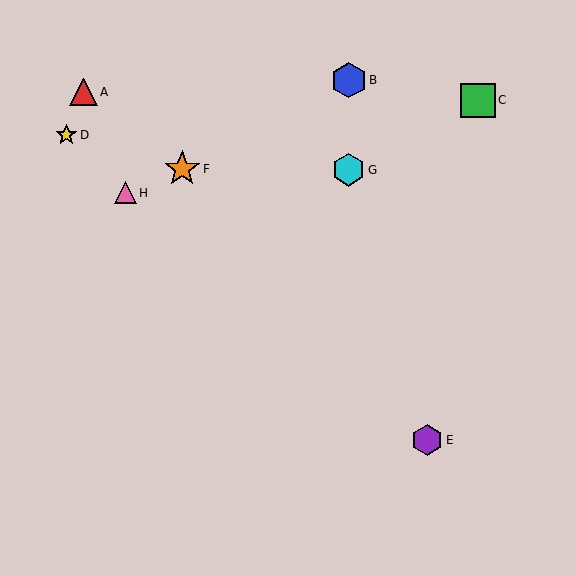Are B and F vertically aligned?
No, B is at x≈349 and F is at x≈182.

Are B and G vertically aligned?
Yes, both are at x≈349.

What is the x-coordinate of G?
Object G is at x≈349.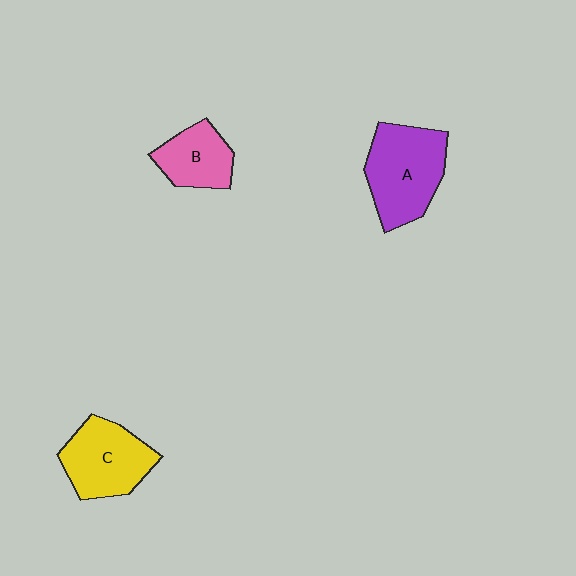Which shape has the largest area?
Shape A (purple).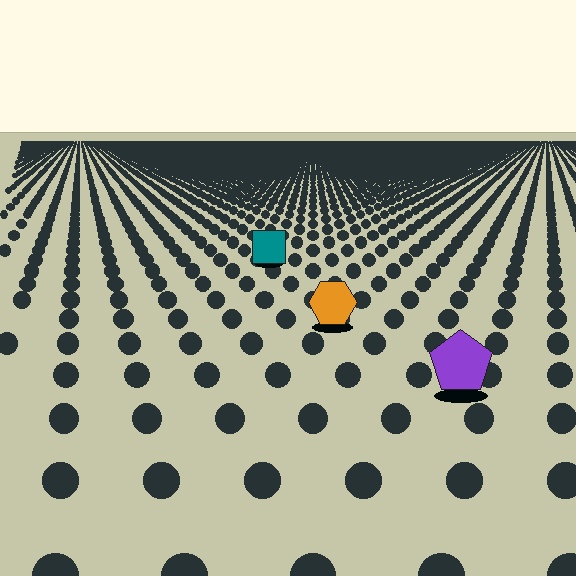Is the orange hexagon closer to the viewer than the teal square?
Yes. The orange hexagon is closer — you can tell from the texture gradient: the ground texture is coarser near it.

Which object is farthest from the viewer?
The teal square is farthest from the viewer. It appears smaller and the ground texture around it is denser.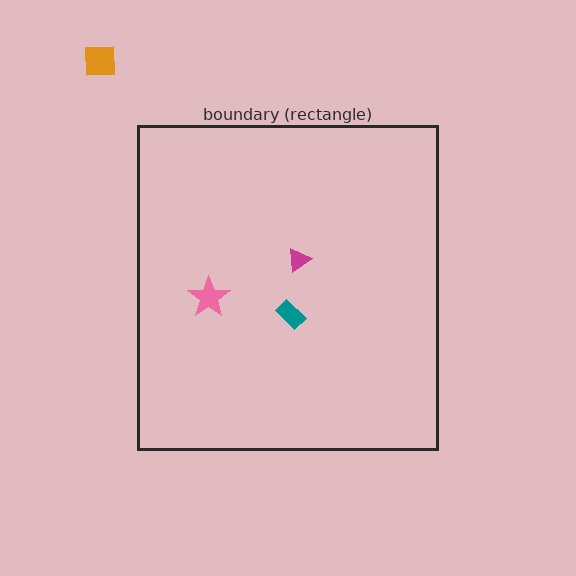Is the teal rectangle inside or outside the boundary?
Inside.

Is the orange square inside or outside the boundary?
Outside.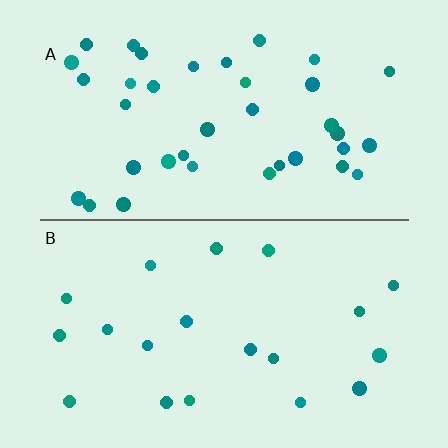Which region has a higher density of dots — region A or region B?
A (the top).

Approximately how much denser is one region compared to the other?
Approximately 1.9× — region A over region B.